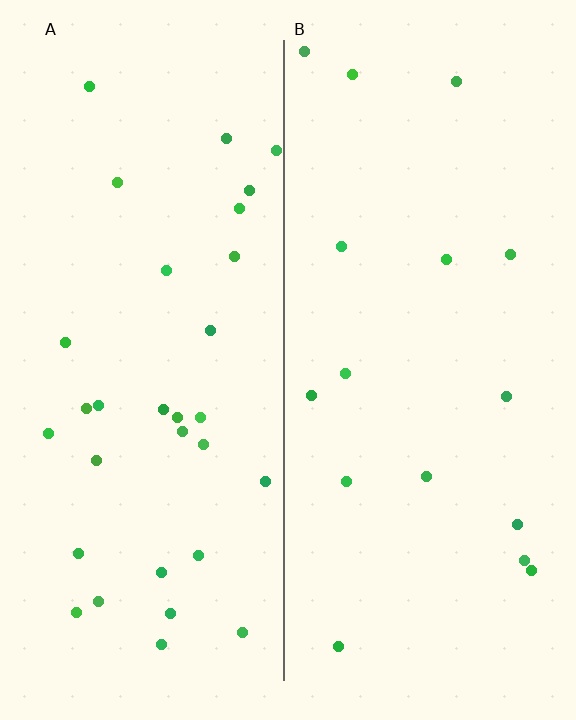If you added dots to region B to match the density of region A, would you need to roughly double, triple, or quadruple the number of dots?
Approximately double.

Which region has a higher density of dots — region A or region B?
A (the left).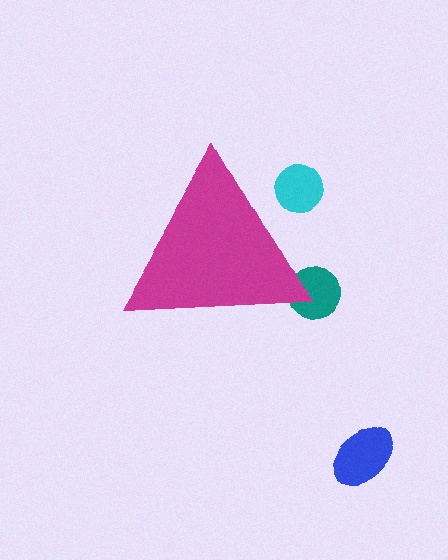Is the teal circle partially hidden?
Yes, the teal circle is partially hidden behind the magenta triangle.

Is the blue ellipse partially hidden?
No, the blue ellipse is fully visible.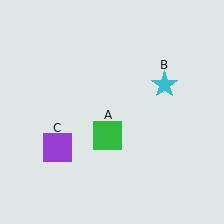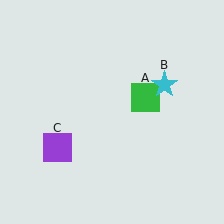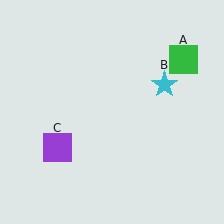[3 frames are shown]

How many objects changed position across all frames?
1 object changed position: green square (object A).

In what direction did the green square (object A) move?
The green square (object A) moved up and to the right.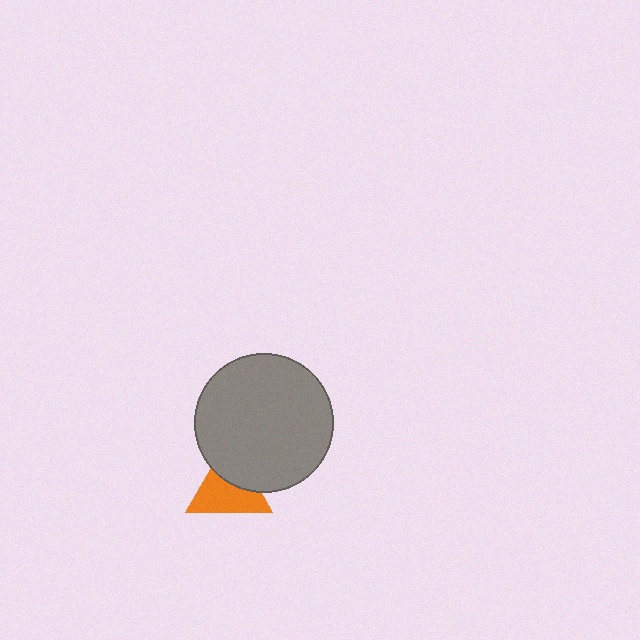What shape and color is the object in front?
The object in front is a gray circle.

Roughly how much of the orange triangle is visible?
About half of it is visible (roughly 63%).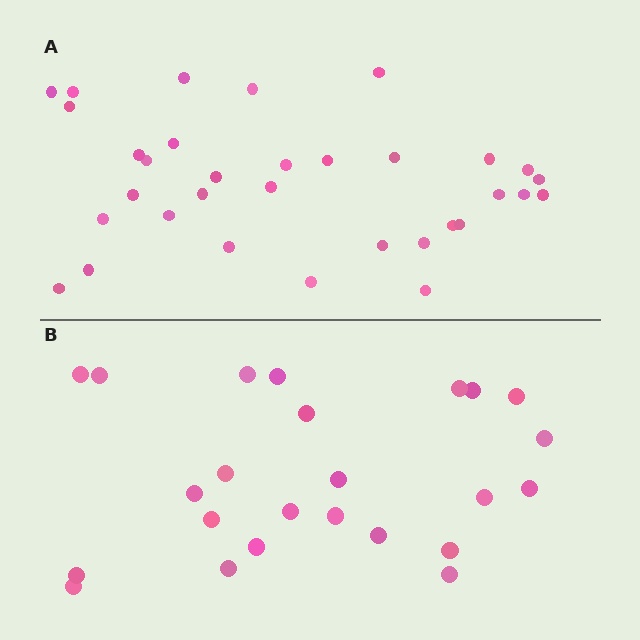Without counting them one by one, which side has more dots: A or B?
Region A (the top region) has more dots.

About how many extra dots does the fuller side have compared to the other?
Region A has roughly 8 or so more dots than region B.